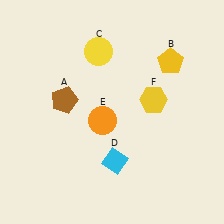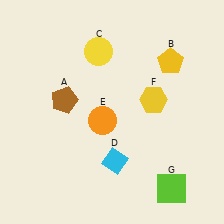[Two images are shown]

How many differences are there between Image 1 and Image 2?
There is 1 difference between the two images.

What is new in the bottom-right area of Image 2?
A lime square (G) was added in the bottom-right area of Image 2.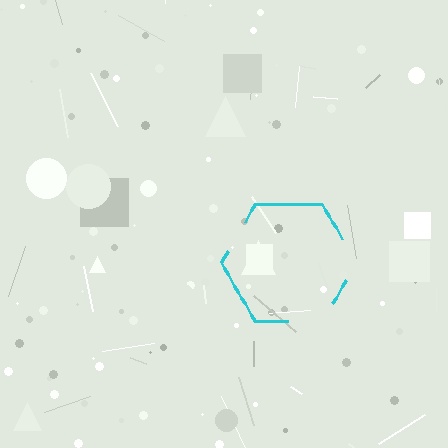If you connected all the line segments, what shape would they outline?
They would outline a hexagon.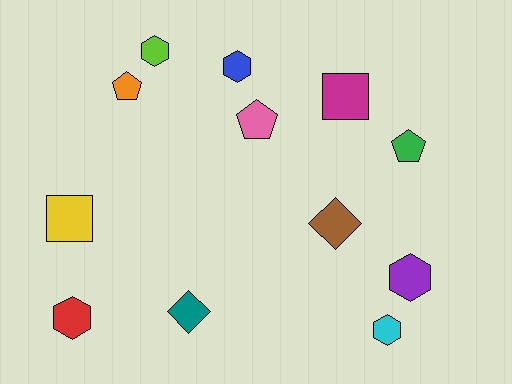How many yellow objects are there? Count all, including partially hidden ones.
There is 1 yellow object.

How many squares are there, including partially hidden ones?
There are 2 squares.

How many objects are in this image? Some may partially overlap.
There are 12 objects.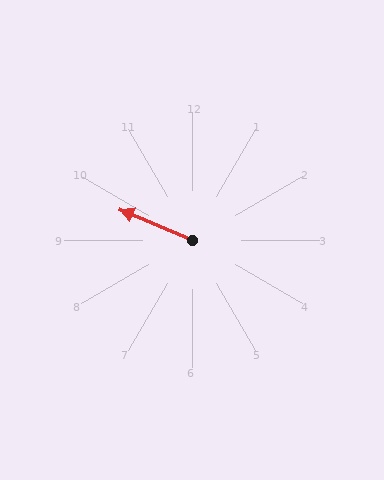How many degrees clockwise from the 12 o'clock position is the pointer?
Approximately 293 degrees.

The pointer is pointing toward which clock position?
Roughly 10 o'clock.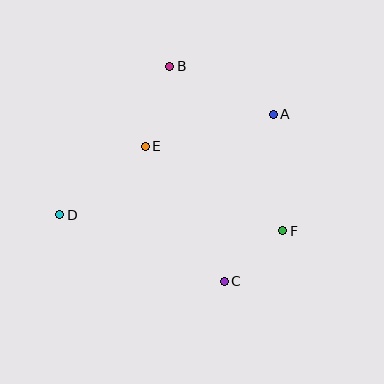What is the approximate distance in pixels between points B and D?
The distance between B and D is approximately 185 pixels.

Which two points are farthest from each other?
Points A and D are farthest from each other.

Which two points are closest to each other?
Points C and F are closest to each other.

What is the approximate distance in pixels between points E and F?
The distance between E and F is approximately 161 pixels.